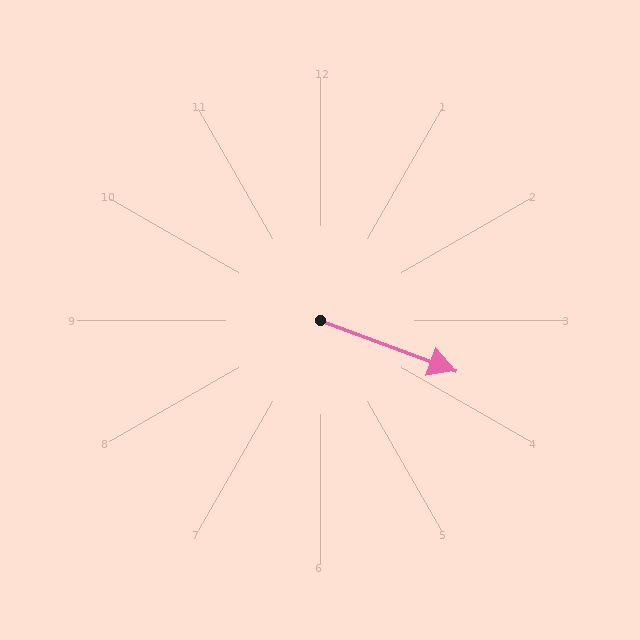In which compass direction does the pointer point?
East.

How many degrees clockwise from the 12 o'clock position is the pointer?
Approximately 111 degrees.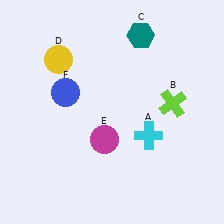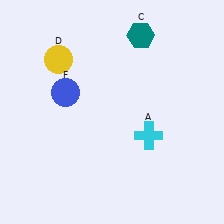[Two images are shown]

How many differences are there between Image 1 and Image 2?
There are 2 differences between the two images.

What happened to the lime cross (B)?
The lime cross (B) was removed in Image 2. It was in the top-right area of Image 1.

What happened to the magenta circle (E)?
The magenta circle (E) was removed in Image 2. It was in the bottom-left area of Image 1.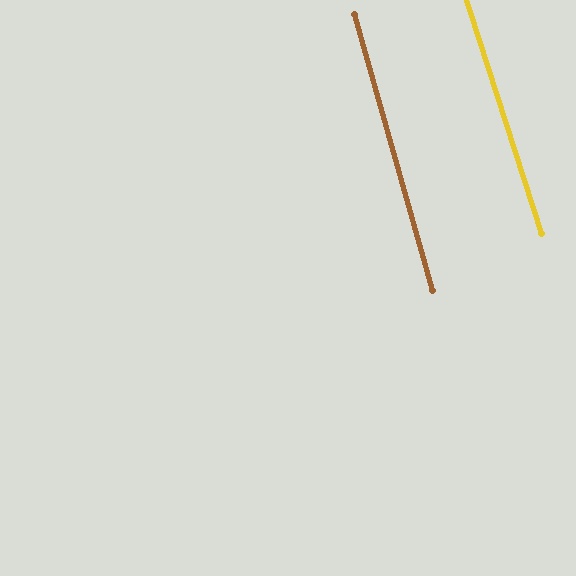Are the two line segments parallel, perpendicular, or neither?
Parallel — their directions differ by only 1.8°.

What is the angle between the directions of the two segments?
Approximately 2 degrees.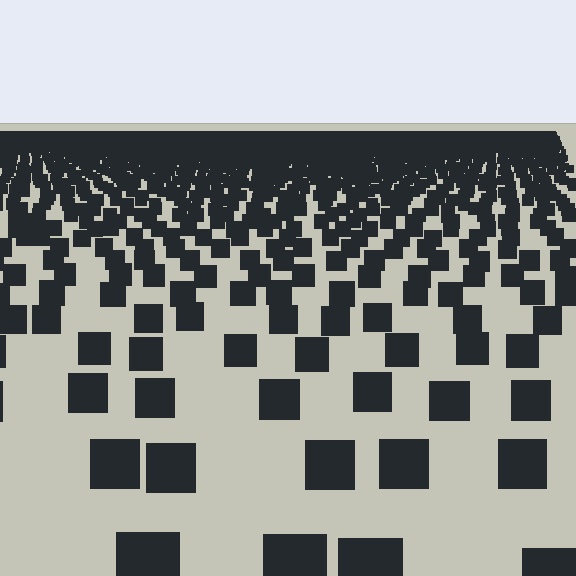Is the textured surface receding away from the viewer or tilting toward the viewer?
The surface is receding away from the viewer. Texture elements get smaller and denser toward the top.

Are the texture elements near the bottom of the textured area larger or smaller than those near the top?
Larger. Near the bottom, elements are closer to the viewer and appear at a bigger on-screen size.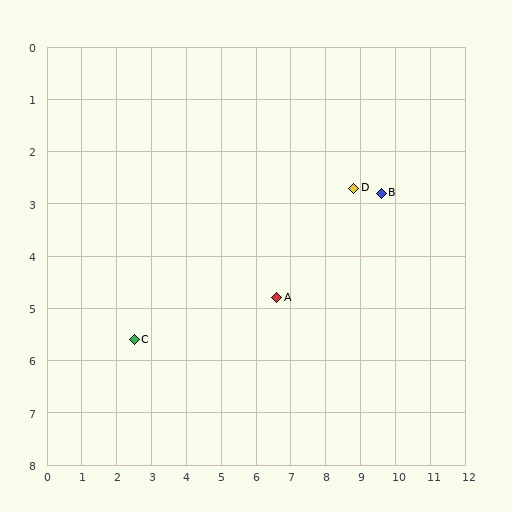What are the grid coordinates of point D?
Point D is at approximately (8.8, 2.7).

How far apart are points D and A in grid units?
Points D and A are about 3.0 grid units apart.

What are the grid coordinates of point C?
Point C is at approximately (2.5, 5.6).